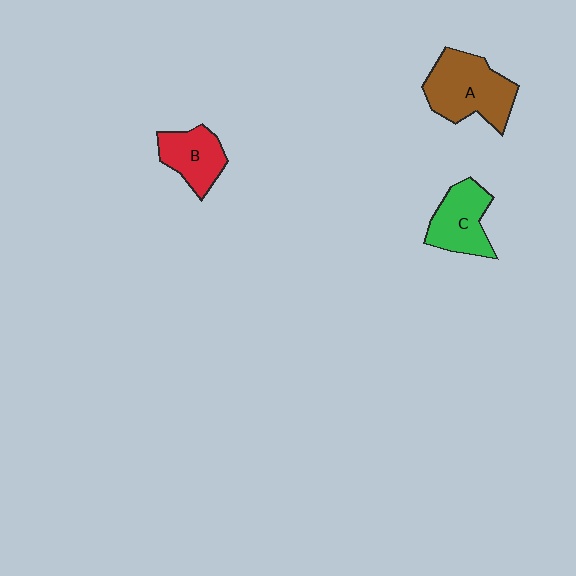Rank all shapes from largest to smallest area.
From largest to smallest: A (brown), C (green), B (red).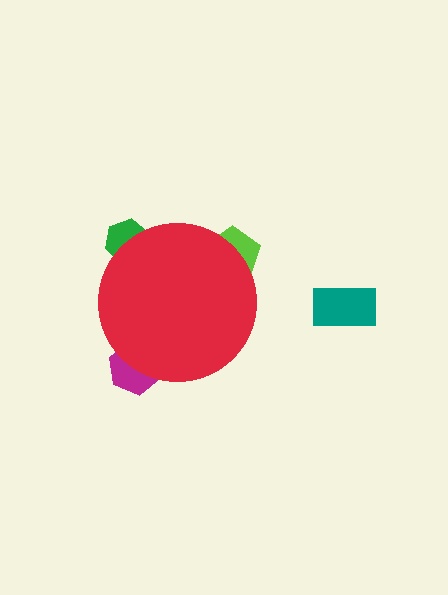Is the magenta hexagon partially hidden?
Yes, the magenta hexagon is partially hidden behind the red circle.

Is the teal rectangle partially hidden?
No, the teal rectangle is fully visible.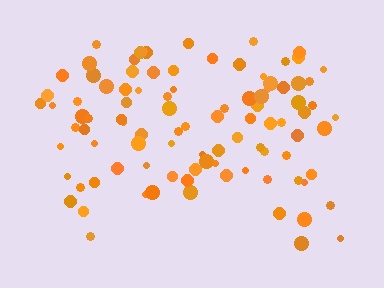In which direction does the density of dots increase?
From bottom to top, with the top side densest.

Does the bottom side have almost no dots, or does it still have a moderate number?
Still a moderate number, just noticeably fewer than the top.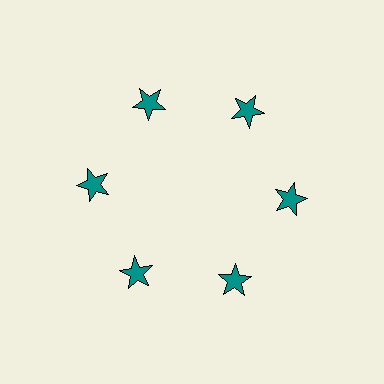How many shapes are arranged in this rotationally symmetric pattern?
There are 6 shapes, arranged in 6 groups of 1.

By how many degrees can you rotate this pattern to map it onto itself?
The pattern maps onto itself every 60 degrees of rotation.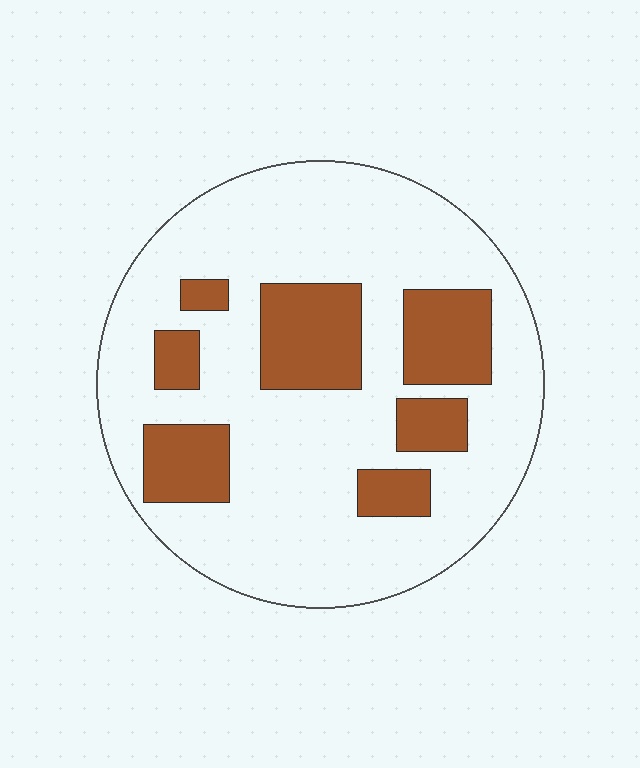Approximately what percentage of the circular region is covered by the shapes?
Approximately 25%.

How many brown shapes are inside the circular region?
7.